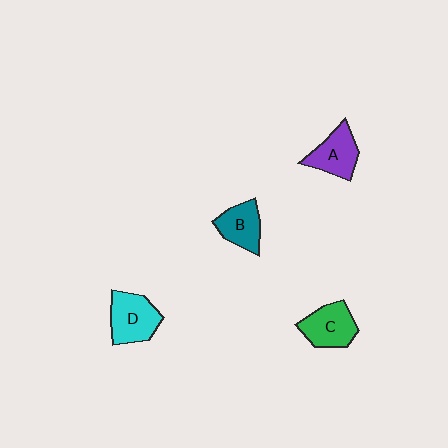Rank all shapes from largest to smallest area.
From largest to smallest: D (cyan), C (green), A (purple), B (teal).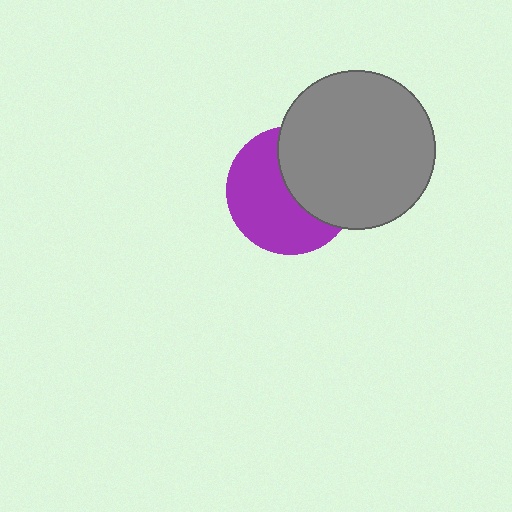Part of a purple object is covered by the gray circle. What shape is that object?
It is a circle.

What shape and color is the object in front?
The object in front is a gray circle.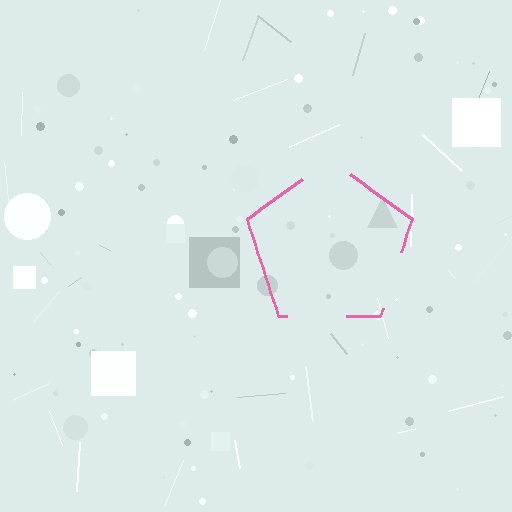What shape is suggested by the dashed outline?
The dashed outline suggests a pentagon.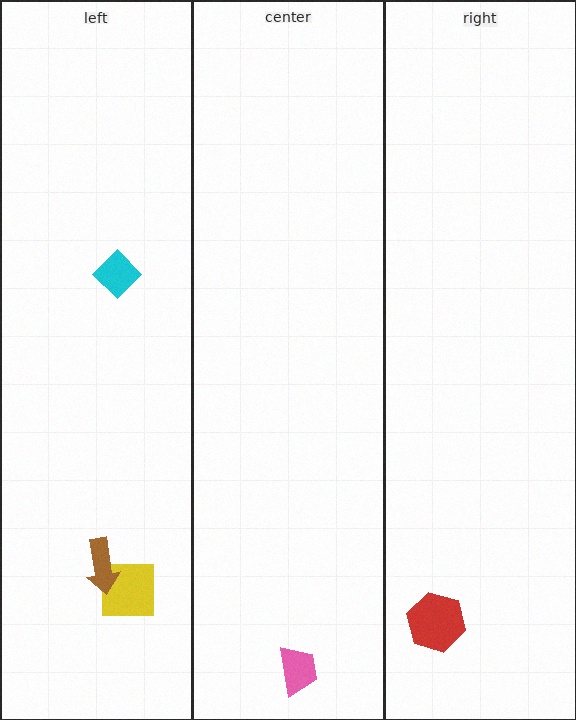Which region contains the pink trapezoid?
The center region.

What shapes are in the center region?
The pink trapezoid.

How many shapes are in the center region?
1.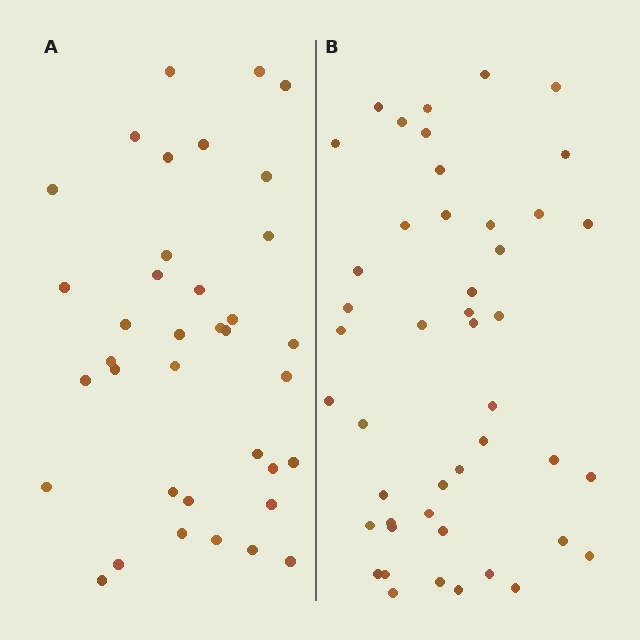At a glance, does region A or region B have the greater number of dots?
Region B (the right region) has more dots.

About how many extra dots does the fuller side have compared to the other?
Region B has roughly 8 or so more dots than region A.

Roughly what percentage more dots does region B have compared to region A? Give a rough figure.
About 25% more.